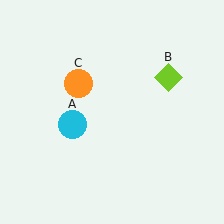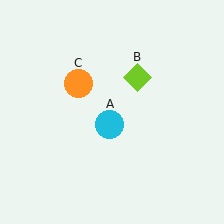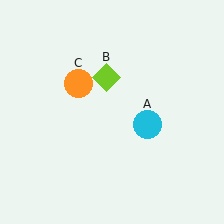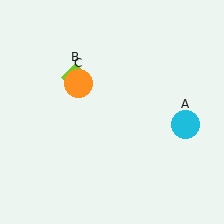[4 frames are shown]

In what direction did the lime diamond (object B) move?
The lime diamond (object B) moved left.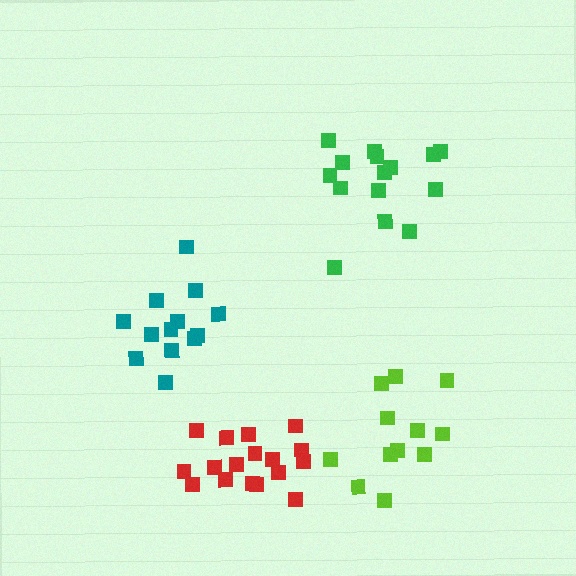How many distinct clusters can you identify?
There are 4 distinct clusters.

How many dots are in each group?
Group 1: 15 dots, Group 2: 12 dots, Group 3: 13 dots, Group 4: 17 dots (57 total).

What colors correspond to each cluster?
The clusters are colored: green, lime, teal, red.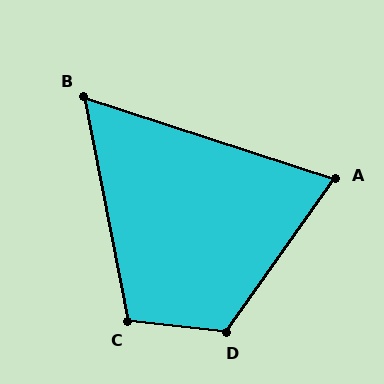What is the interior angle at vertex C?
Approximately 107 degrees (obtuse).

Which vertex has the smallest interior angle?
B, at approximately 61 degrees.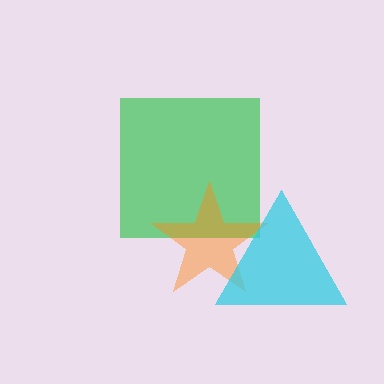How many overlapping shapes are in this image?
There are 3 overlapping shapes in the image.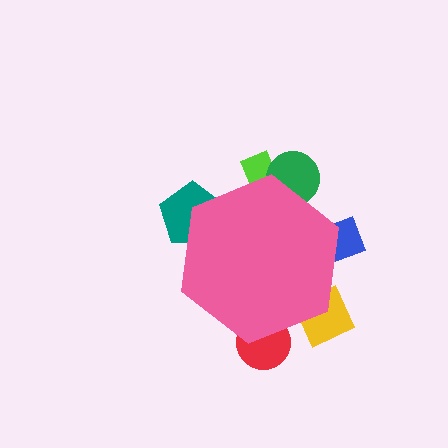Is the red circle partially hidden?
Yes, the red circle is partially hidden behind the pink hexagon.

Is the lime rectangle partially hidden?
Yes, the lime rectangle is partially hidden behind the pink hexagon.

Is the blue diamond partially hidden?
Yes, the blue diamond is partially hidden behind the pink hexagon.